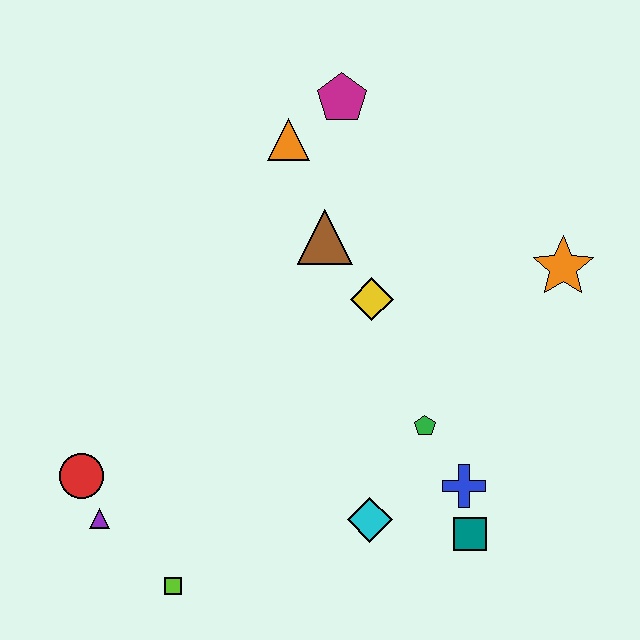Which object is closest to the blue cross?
The teal square is closest to the blue cross.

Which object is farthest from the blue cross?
The magenta pentagon is farthest from the blue cross.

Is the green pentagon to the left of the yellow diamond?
No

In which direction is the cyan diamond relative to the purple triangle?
The cyan diamond is to the right of the purple triangle.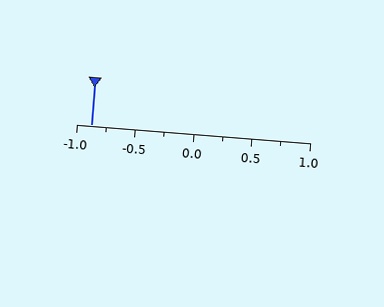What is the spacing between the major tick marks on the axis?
The major ticks are spaced 0.5 apart.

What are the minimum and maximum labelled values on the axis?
The axis runs from -1.0 to 1.0.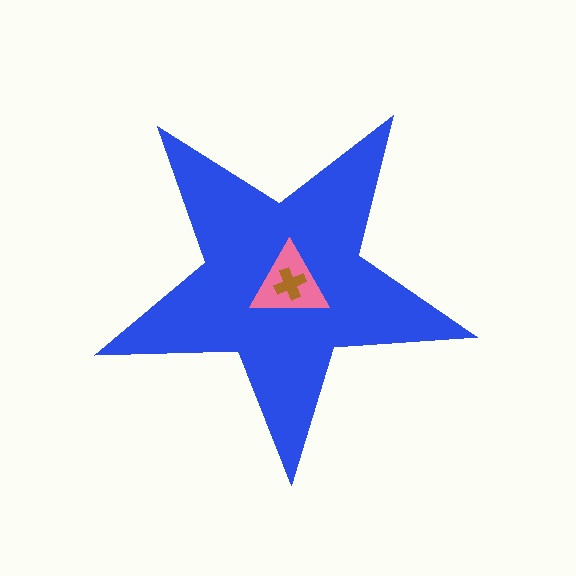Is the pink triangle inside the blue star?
Yes.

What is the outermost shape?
The blue star.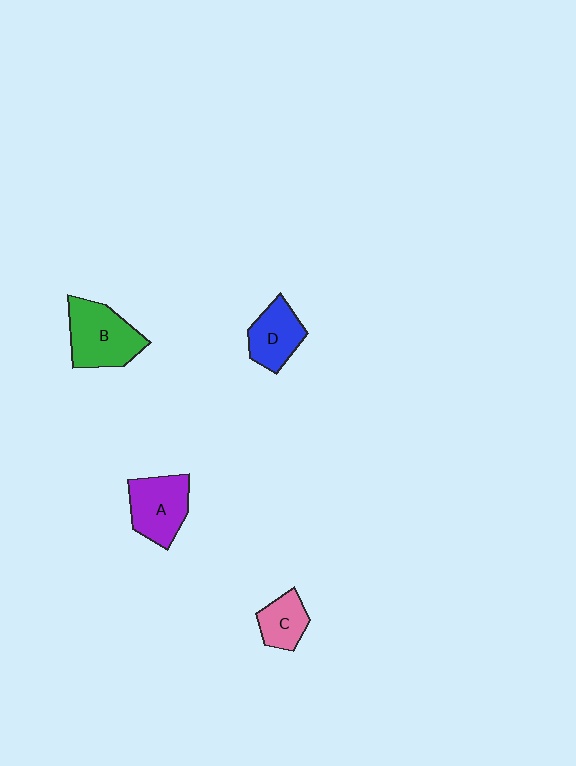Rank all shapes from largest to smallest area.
From largest to smallest: B (green), A (purple), D (blue), C (pink).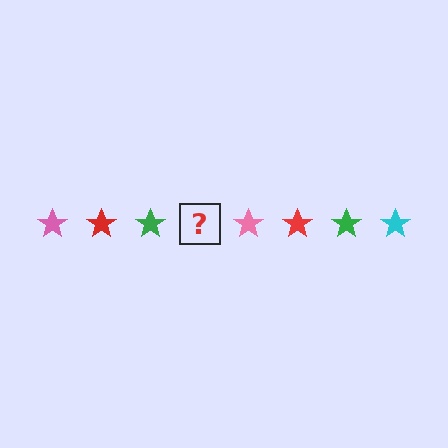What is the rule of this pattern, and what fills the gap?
The rule is that the pattern cycles through pink, red, green, cyan stars. The gap should be filled with a cyan star.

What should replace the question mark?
The question mark should be replaced with a cyan star.